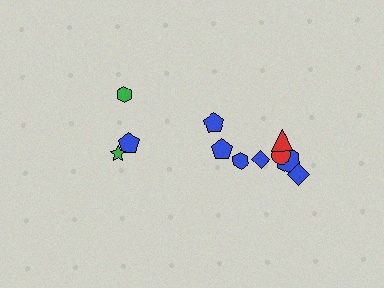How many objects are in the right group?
There are 8 objects.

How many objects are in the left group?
There are 3 objects.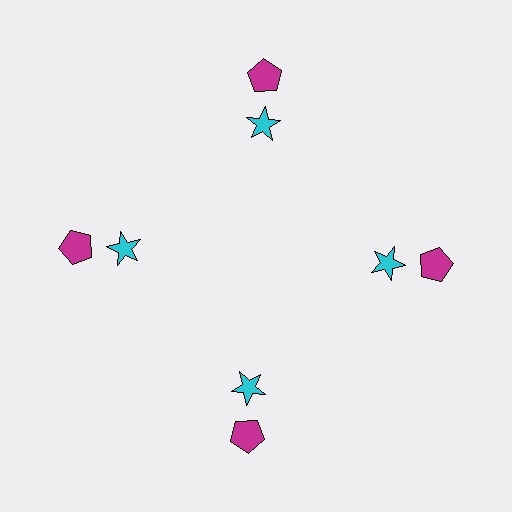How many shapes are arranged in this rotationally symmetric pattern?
There are 8 shapes, arranged in 4 groups of 2.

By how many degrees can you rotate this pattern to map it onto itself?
The pattern maps onto itself every 90 degrees of rotation.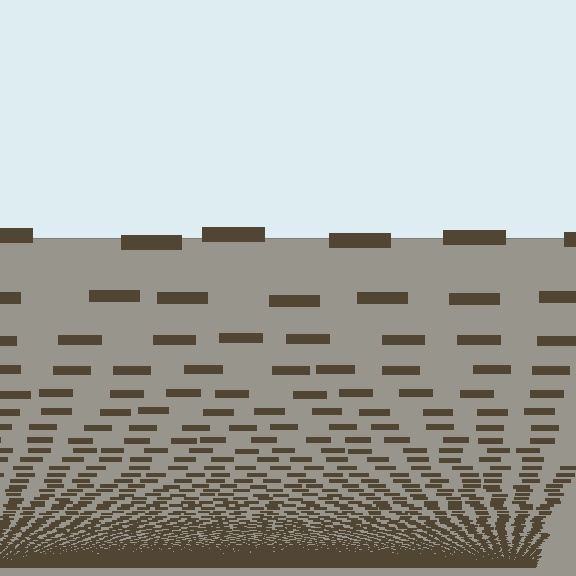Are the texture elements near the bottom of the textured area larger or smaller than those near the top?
Smaller. The gradient is inverted — elements near the bottom are smaller and denser.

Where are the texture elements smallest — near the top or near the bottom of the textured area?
Near the bottom.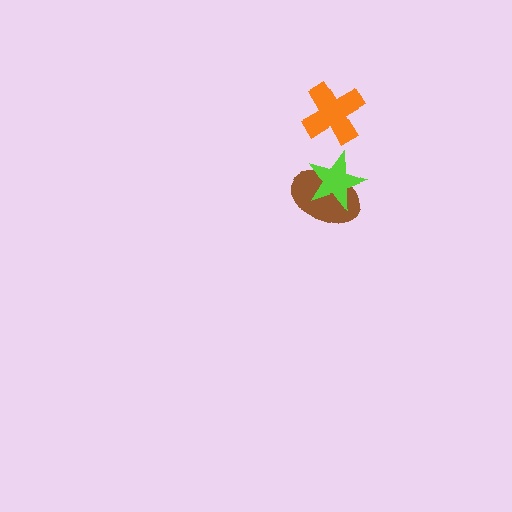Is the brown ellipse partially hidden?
Yes, it is partially covered by another shape.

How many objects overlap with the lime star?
1 object overlaps with the lime star.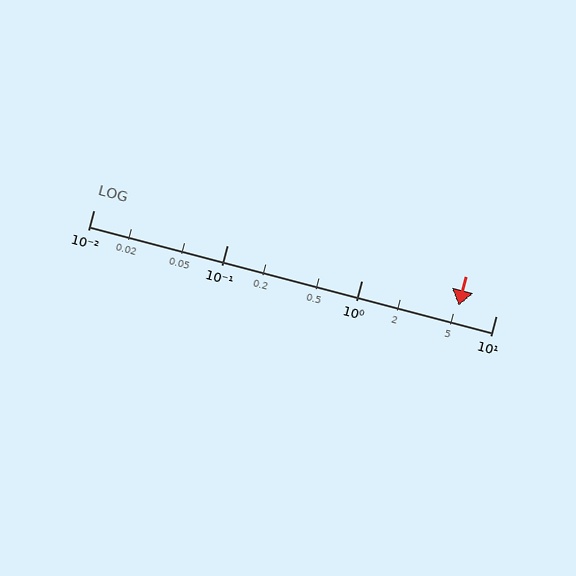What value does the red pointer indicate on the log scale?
The pointer indicates approximately 5.3.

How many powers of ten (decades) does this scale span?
The scale spans 3 decades, from 0.01 to 10.